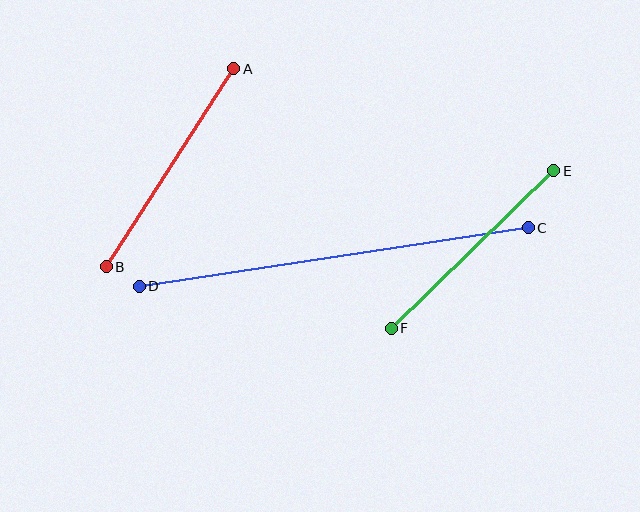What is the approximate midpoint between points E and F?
The midpoint is at approximately (473, 249) pixels.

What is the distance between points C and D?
The distance is approximately 393 pixels.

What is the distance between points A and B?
The distance is approximately 235 pixels.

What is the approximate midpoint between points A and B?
The midpoint is at approximately (170, 168) pixels.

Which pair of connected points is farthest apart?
Points C and D are farthest apart.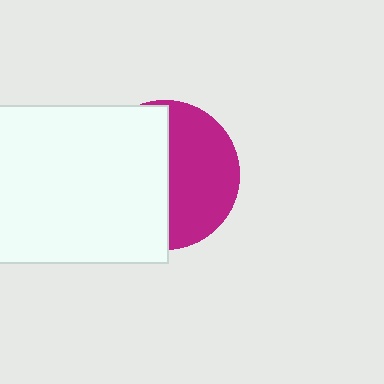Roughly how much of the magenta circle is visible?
About half of it is visible (roughly 47%).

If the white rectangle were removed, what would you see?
You would see the complete magenta circle.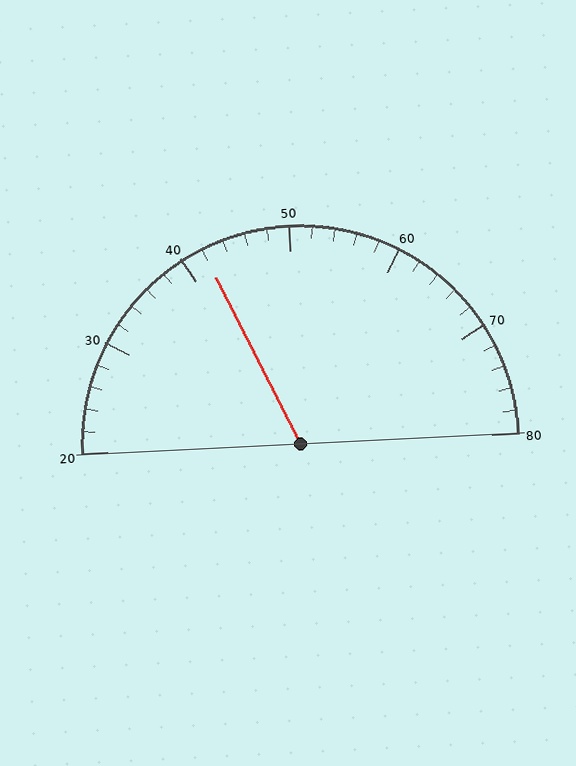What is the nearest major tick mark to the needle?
The nearest major tick mark is 40.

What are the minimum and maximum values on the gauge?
The gauge ranges from 20 to 80.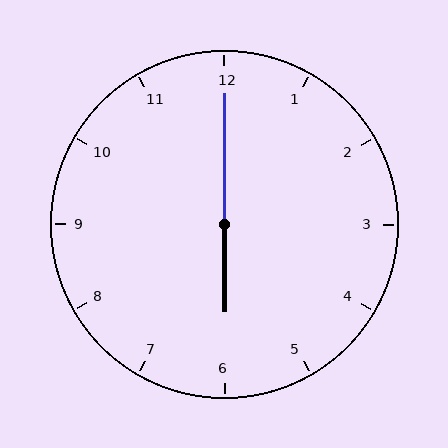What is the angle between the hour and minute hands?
Approximately 180 degrees.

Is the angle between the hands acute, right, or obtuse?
It is obtuse.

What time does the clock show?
6:00.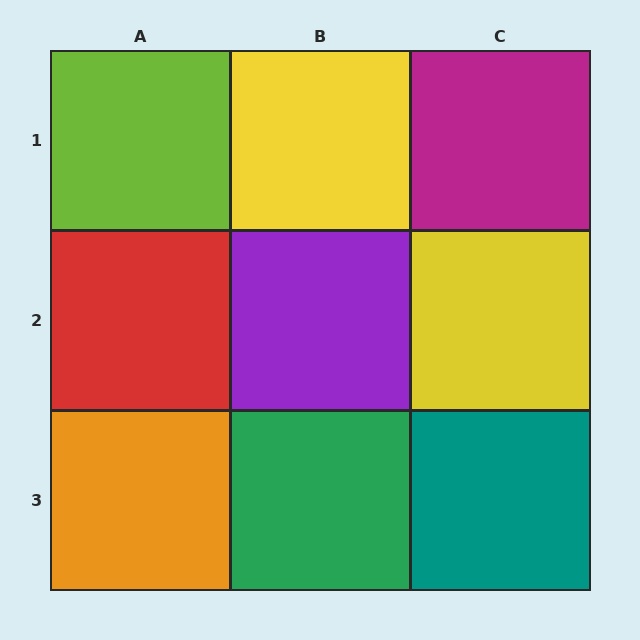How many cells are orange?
1 cell is orange.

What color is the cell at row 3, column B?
Green.